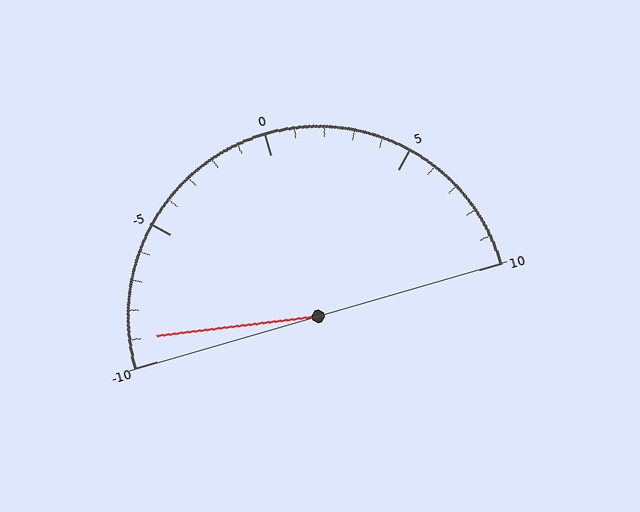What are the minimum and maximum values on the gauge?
The gauge ranges from -10 to 10.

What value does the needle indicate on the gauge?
The needle indicates approximately -9.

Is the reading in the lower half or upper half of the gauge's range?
The reading is in the lower half of the range (-10 to 10).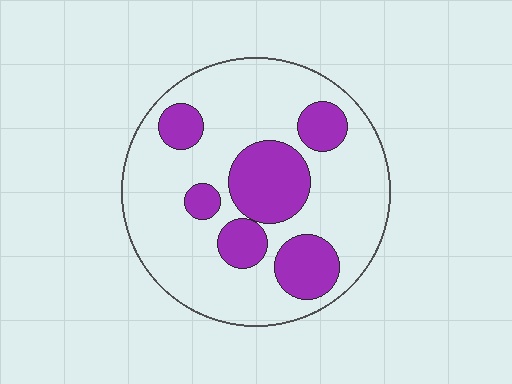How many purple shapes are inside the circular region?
6.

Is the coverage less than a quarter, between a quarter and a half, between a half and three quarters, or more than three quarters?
Between a quarter and a half.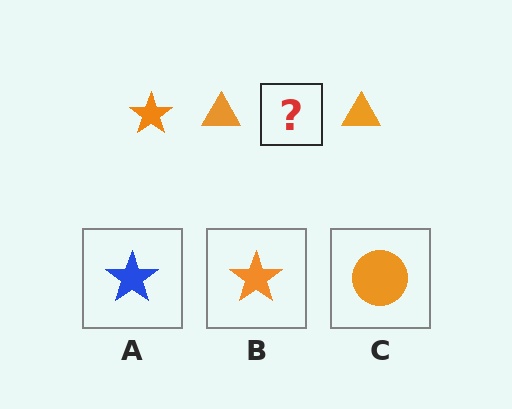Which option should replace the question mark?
Option B.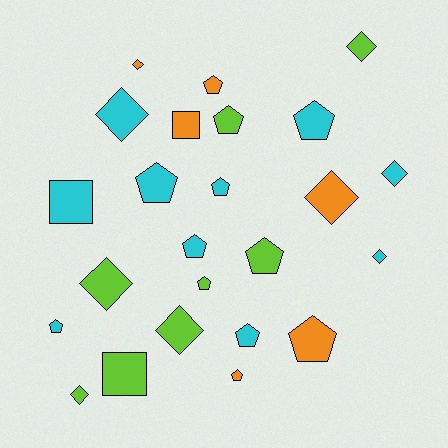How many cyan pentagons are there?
There are 6 cyan pentagons.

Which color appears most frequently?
Cyan, with 10 objects.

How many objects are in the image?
There are 24 objects.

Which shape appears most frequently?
Pentagon, with 12 objects.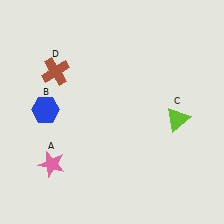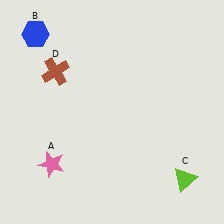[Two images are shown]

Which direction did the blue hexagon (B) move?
The blue hexagon (B) moved up.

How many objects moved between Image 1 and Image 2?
2 objects moved between the two images.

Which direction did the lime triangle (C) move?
The lime triangle (C) moved down.